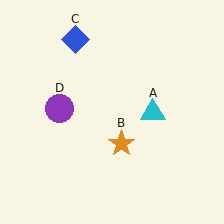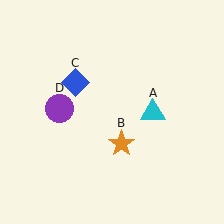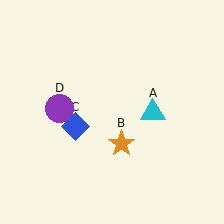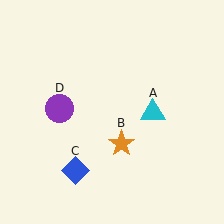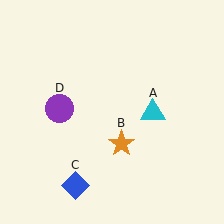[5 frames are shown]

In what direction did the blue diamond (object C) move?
The blue diamond (object C) moved down.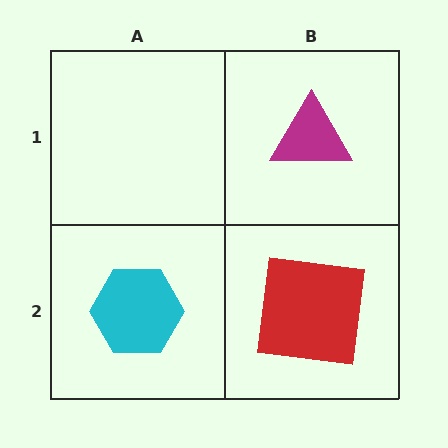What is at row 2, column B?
A red square.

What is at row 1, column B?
A magenta triangle.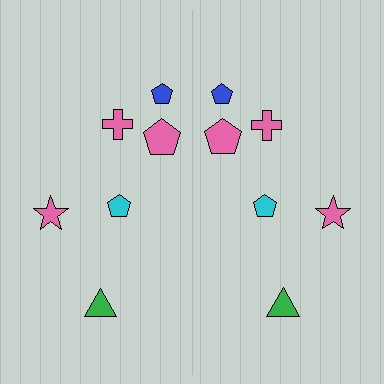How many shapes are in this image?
There are 12 shapes in this image.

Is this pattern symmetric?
Yes, this pattern has bilateral (reflection) symmetry.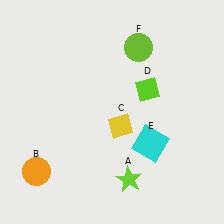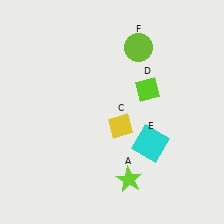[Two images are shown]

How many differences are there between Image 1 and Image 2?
There is 1 difference between the two images.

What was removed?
The orange circle (B) was removed in Image 2.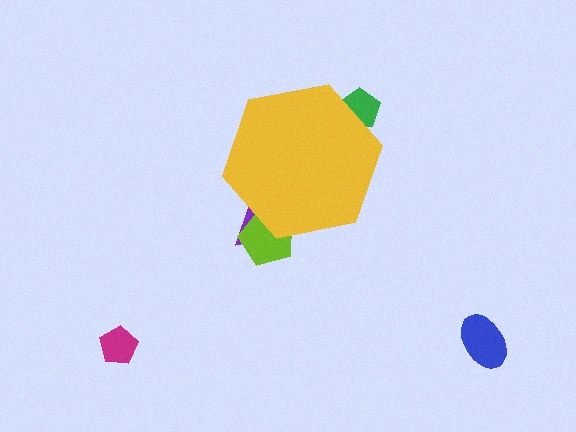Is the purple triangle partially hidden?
Yes, the purple triangle is partially hidden behind the yellow hexagon.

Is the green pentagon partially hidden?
Yes, the green pentagon is partially hidden behind the yellow hexagon.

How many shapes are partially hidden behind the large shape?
3 shapes are partially hidden.